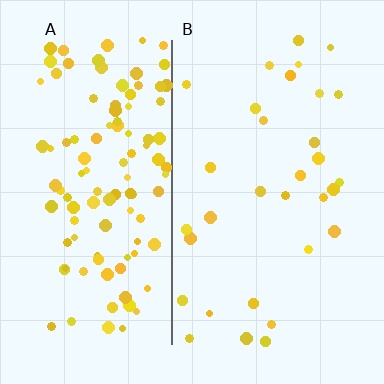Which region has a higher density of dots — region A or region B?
A (the left).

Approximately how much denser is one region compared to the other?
Approximately 3.5× — region A over region B.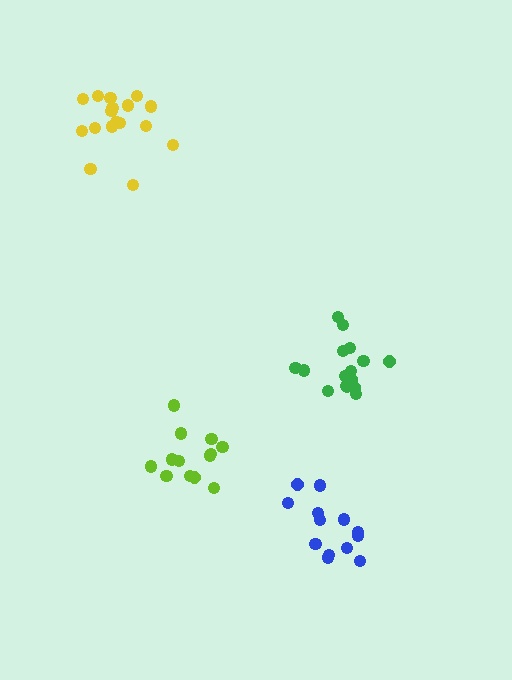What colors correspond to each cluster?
The clusters are colored: green, yellow, lime, blue.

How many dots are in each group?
Group 1: 16 dots, Group 2: 17 dots, Group 3: 13 dots, Group 4: 13 dots (59 total).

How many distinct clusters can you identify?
There are 4 distinct clusters.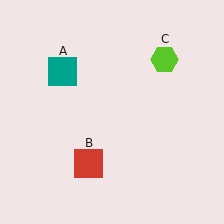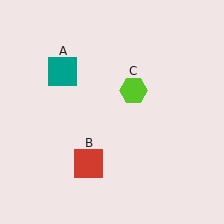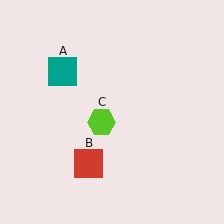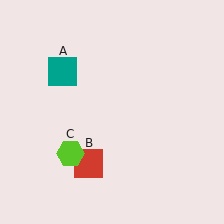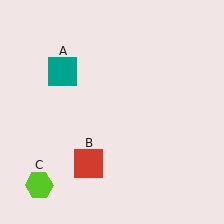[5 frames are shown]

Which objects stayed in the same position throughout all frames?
Teal square (object A) and red square (object B) remained stationary.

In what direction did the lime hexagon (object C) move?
The lime hexagon (object C) moved down and to the left.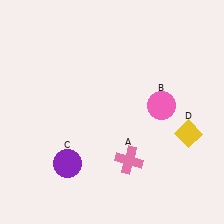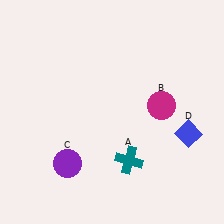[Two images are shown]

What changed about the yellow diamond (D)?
In Image 1, D is yellow. In Image 2, it changed to blue.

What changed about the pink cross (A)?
In Image 1, A is pink. In Image 2, it changed to teal.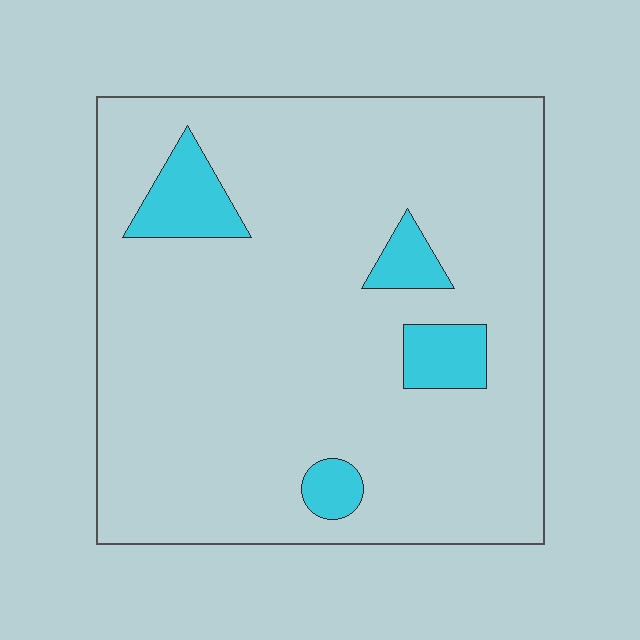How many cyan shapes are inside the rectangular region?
4.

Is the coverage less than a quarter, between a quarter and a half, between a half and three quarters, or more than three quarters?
Less than a quarter.